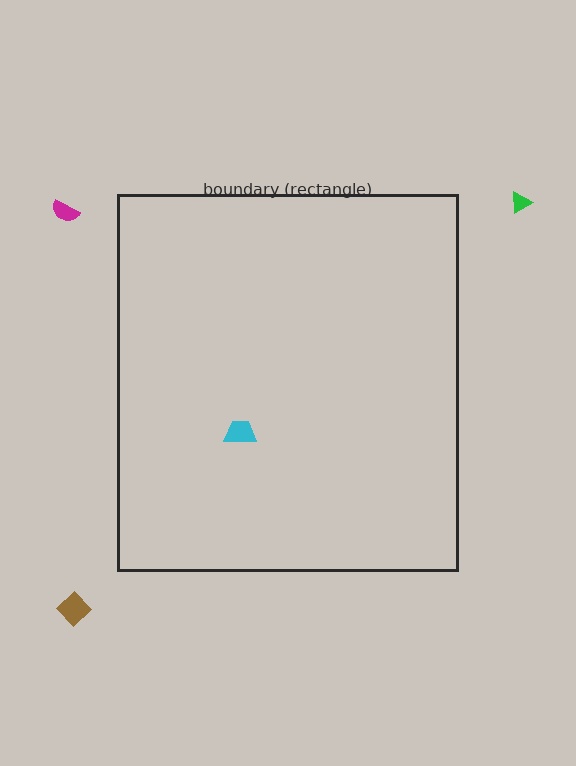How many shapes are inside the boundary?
1 inside, 3 outside.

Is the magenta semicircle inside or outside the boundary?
Outside.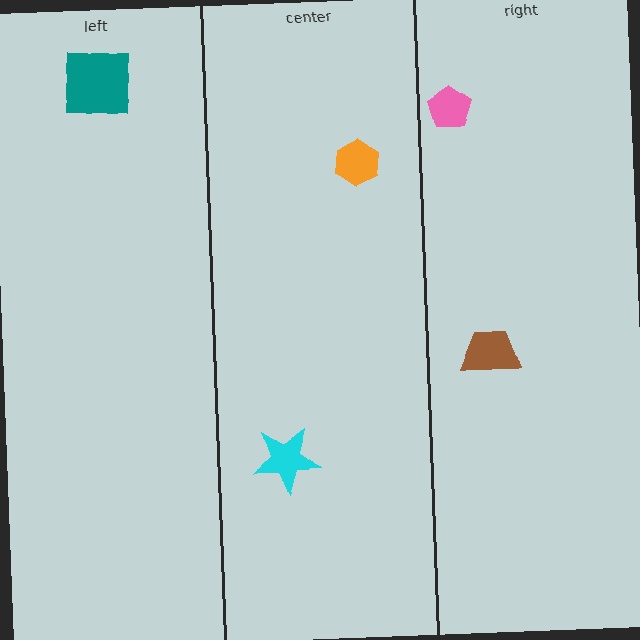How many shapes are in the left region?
1.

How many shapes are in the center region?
2.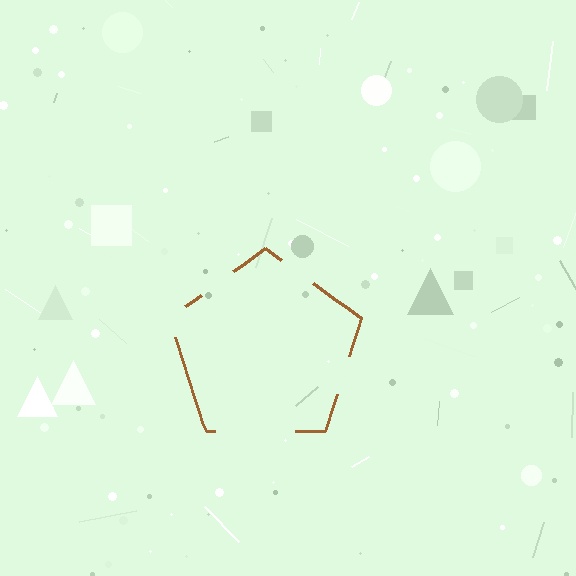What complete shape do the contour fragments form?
The contour fragments form a pentagon.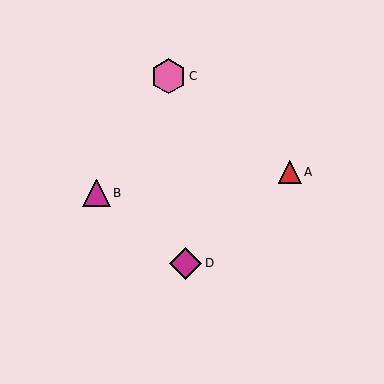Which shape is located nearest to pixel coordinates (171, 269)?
The magenta diamond (labeled D) at (186, 263) is nearest to that location.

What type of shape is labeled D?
Shape D is a magenta diamond.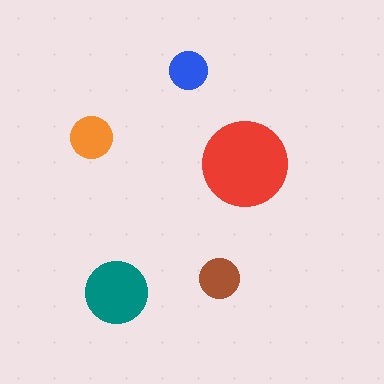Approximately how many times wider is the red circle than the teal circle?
About 1.5 times wider.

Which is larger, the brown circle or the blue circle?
The brown one.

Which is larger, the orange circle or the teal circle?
The teal one.